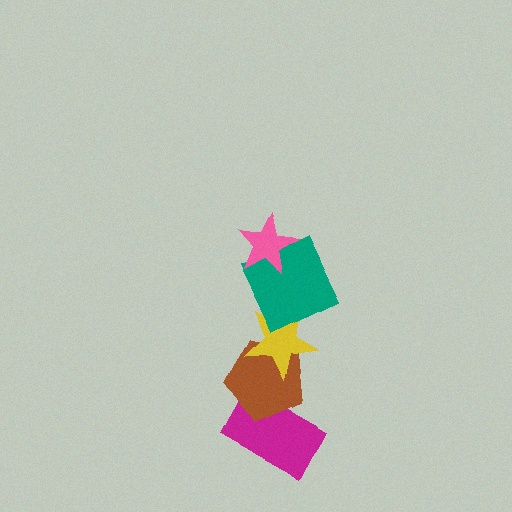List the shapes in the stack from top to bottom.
From top to bottom: the pink star, the teal square, the yellow star, the brown pentagon, the magenta rectangle.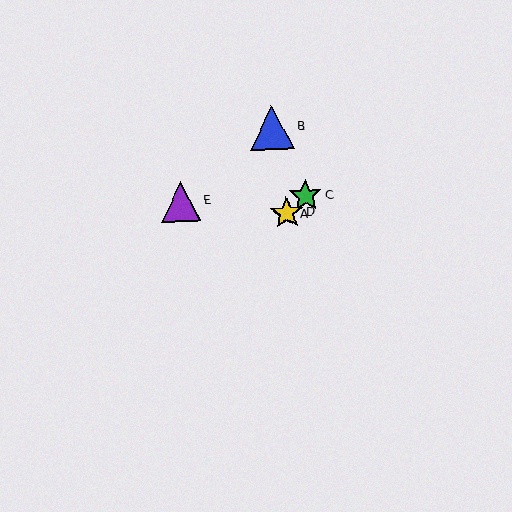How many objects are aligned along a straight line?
3 objects (A, C, D) are aligned along a straight line.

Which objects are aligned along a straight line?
Objects A, C, D are aligned along a straight line.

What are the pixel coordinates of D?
Object D is at (287, 213).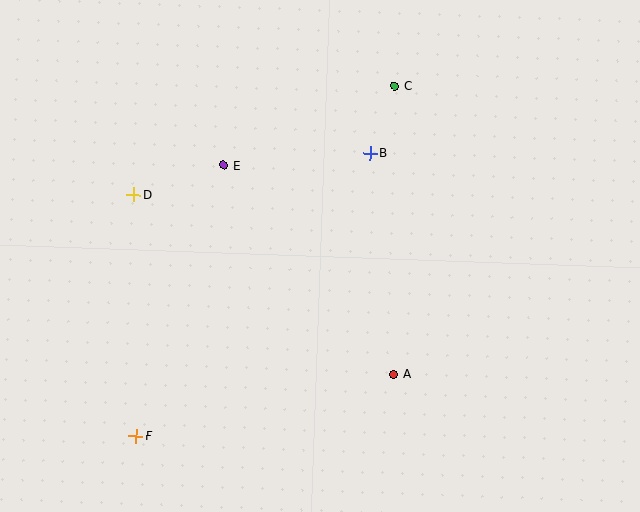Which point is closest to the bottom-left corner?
Point F is closest to the bottom-left corner.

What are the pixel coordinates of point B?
Point B is at (370, 153).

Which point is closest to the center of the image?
Point B at (370, 153) is closest to the center.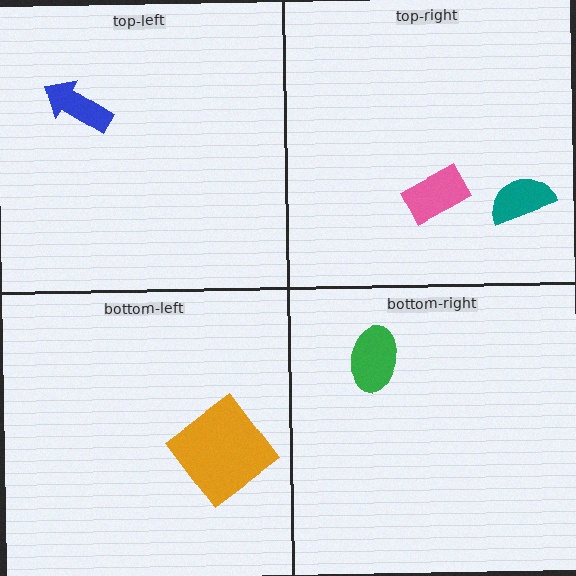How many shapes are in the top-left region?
1.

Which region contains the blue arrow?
The top-left region.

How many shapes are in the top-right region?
2.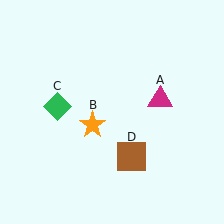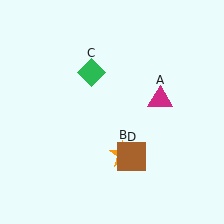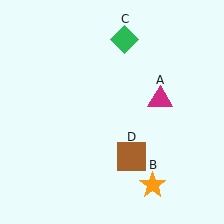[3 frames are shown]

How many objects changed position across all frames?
2 objects changed position: orange star (object B), green diamond (object C).